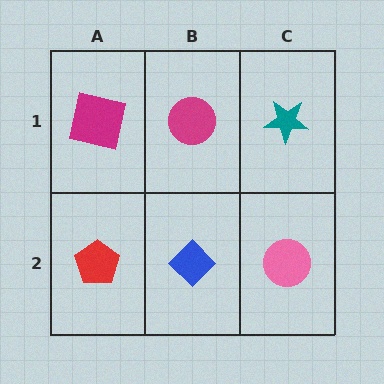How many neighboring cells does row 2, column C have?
2.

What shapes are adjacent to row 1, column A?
A red pentagon (row 2, column A), a magenta circle (row 1, column B).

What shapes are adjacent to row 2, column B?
A magenta circle (row 1, column B), a red pentagon (row 2, column A), a pink circle (row 2, column C).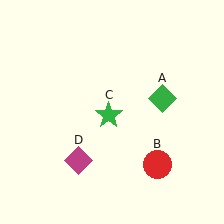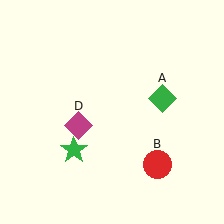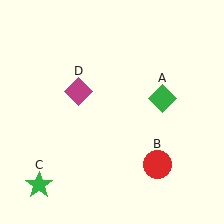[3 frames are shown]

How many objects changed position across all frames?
2 objects changed position: green star (object C), magenta diamond (object D).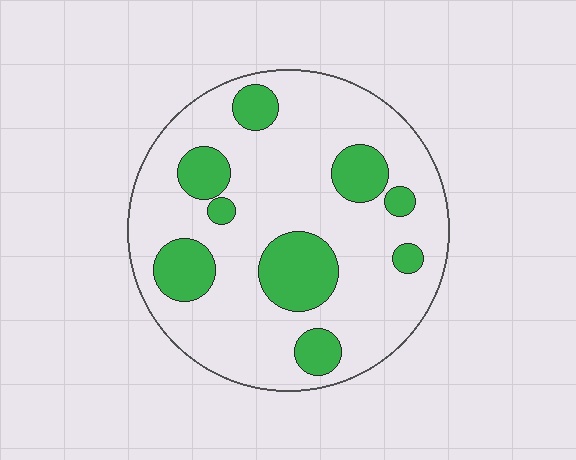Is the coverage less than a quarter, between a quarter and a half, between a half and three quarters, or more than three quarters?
Less than a quarter.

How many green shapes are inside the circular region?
9.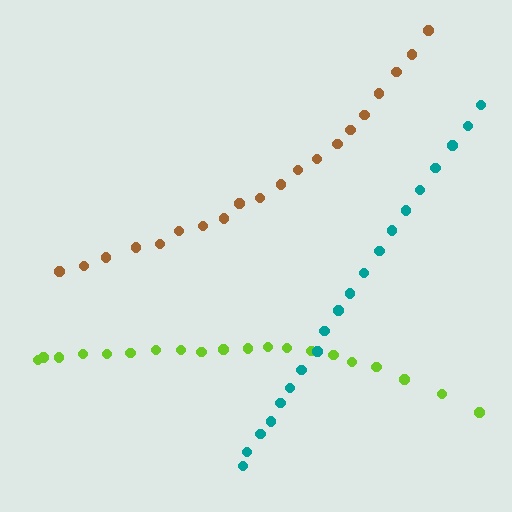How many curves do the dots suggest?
There are 3 distinct paths.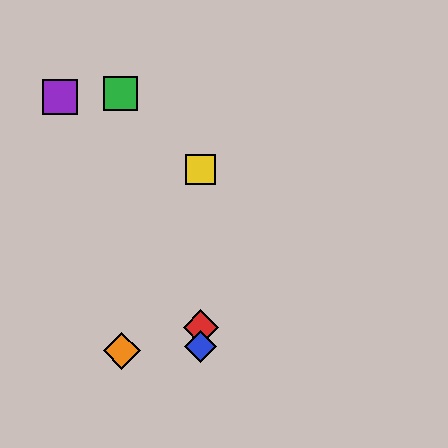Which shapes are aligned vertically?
The red diamond, the blue diamond, the yellow square are aligned vertically.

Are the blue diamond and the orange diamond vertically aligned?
No, the blue diamond is at x≈201 and the orange diamond is at x≈122.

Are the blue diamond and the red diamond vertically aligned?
Yes, both are at x≈201.